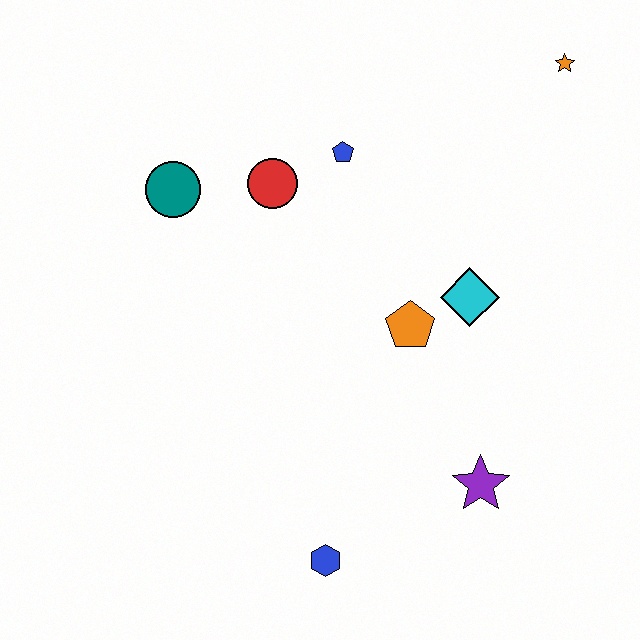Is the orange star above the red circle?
Yes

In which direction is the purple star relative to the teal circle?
The purple star is to the right of the teal circle.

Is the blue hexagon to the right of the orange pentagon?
No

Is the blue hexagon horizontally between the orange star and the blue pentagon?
No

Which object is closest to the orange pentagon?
The cyan diamond is closest to the orange pentagon.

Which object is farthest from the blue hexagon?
The orange star is farthest from the blue hexagon.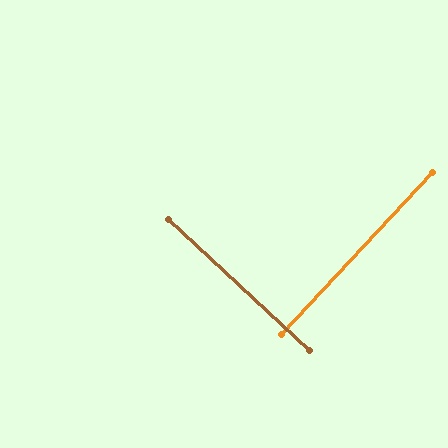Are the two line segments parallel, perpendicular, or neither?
Perpendicular — they meet at approximately 90°.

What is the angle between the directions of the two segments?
Approximately 90 degrees.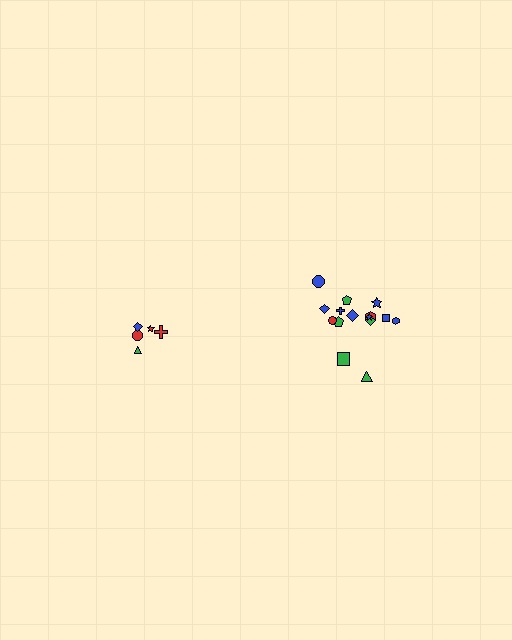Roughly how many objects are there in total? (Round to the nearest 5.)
Roughly 20 objects in total.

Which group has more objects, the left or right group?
The right group.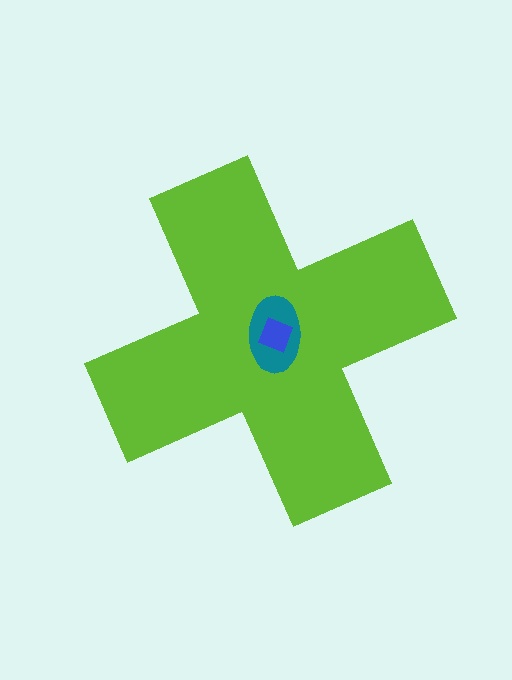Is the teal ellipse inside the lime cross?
Yes.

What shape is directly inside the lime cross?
The teal ellipse.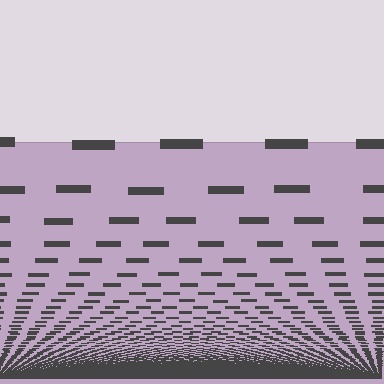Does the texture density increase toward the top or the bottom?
Density increases toward the bottom.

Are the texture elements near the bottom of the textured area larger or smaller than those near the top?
Smaller. The gradient is inverted — elements near the bottom are smaller and denser.